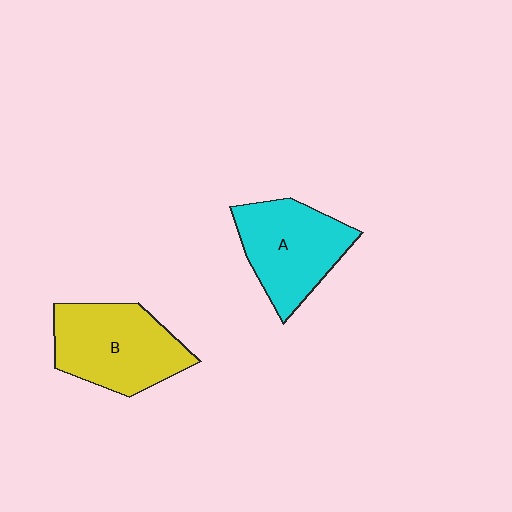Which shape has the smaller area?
Shape A (cyan).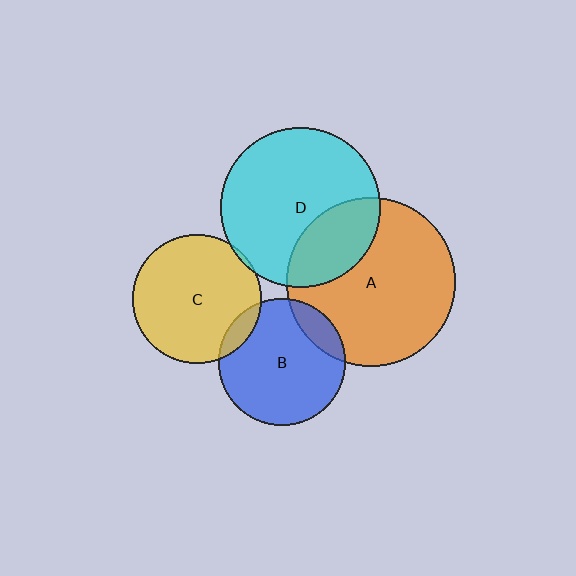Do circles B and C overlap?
Yes.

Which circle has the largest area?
Circle A (orange).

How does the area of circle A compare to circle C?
Approximately 1.7 times.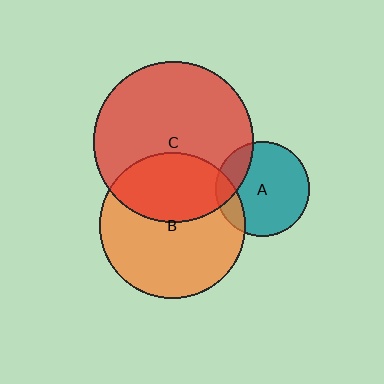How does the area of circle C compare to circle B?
Approximately 1.2 times.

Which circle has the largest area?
Circle C (red).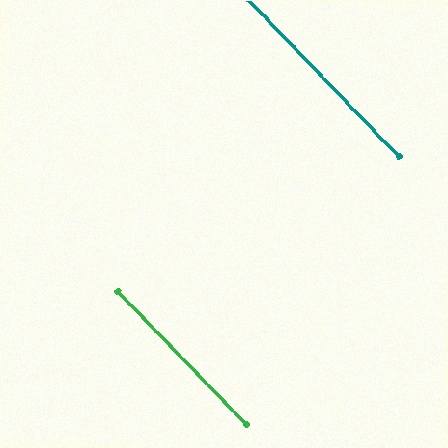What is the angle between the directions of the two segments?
Approximately 0 degrees.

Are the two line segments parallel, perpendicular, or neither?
Parallel — their directions differ by only 0.5°.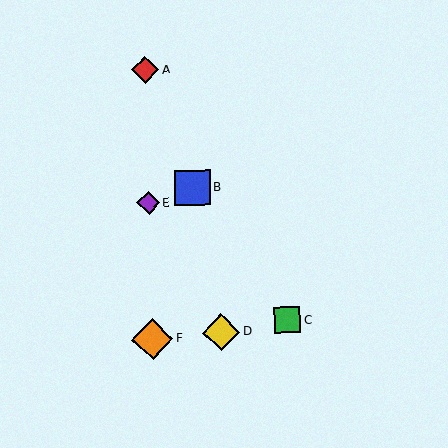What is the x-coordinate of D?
Object D is at x≈221.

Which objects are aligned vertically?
Objects A, E, F are aligned vertically.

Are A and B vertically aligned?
No, A is at x≈145 and B is at x≈192.